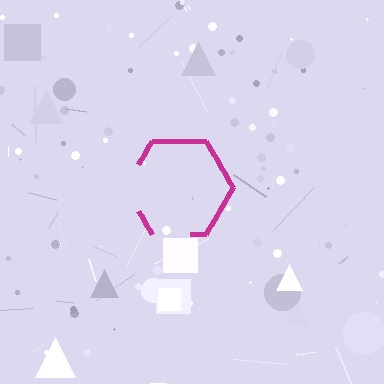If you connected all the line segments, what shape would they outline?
They would outline a hexagon.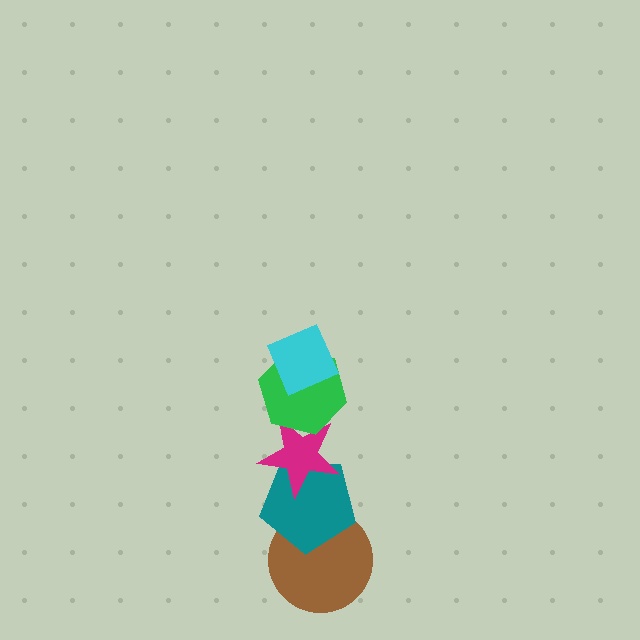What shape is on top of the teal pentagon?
The magenta star is on top of the teal pentagon.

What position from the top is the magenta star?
The magenta star is 3rd from the top.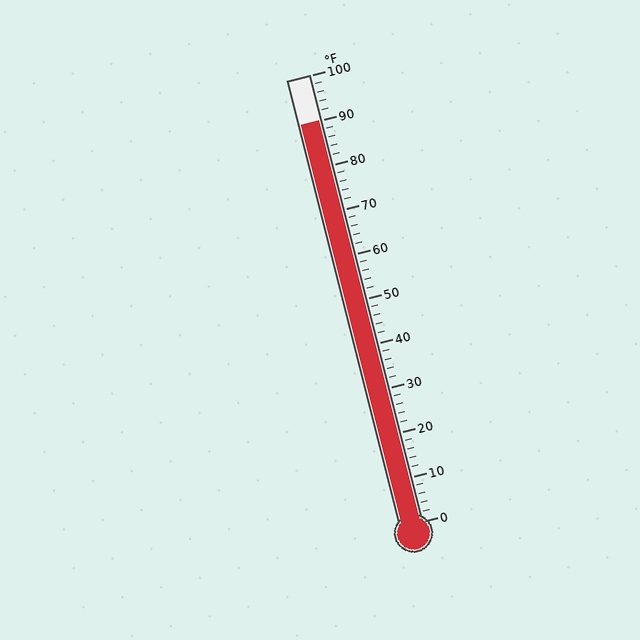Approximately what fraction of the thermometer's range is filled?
The thermometer is filled to approximately 90% of its range.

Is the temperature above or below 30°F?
The temperature is above 30°F.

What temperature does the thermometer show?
The thermometer shows approximately 90°F.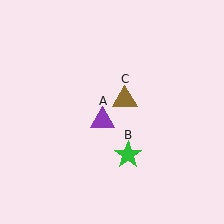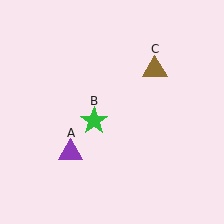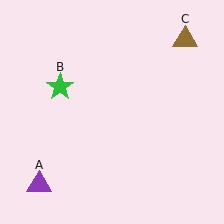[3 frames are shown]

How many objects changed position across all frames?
3 objects changed position: purple triangle (object A), green star (object B), brown triangle (object C).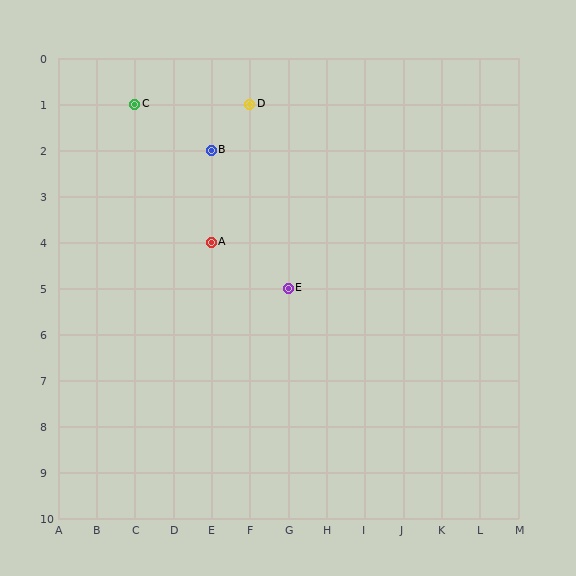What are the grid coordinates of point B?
Point B is at grid coordinates (E, 2).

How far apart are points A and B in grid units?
Points A and B are 2 rows apart.